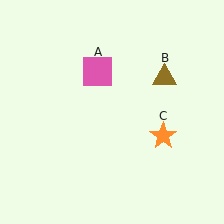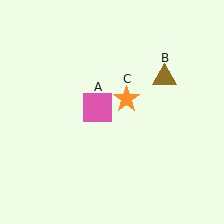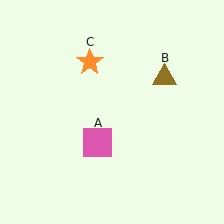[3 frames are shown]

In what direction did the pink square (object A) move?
The pink square (object A) moved down.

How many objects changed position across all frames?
2 objects changed position: pink square (object A), orange star (object C).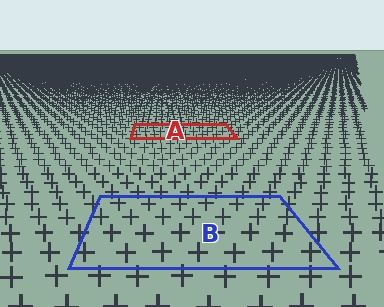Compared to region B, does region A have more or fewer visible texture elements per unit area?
Region A has more texture elements per unit area — they are packed more densely because it is farther away.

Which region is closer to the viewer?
Region B is closer. The texture elements there are larger and more spread out.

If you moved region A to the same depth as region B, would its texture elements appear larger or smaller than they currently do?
They would appear larger. At a closer depth, the same texture elements are projected at a bigger on-screen size.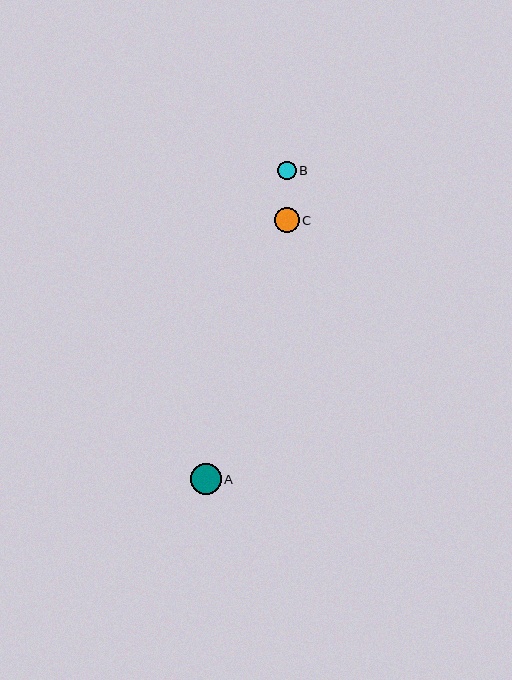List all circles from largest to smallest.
From largest to smallest: A, C, B.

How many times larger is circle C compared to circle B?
Circle C is approximately 1.3 times the size of circle B.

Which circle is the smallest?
Circle B is the smallest with a size of approximately 19 pixels.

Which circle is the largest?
Circle A is the largest with a size of approximately 31 pixels.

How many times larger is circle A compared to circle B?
Circle A is approximately 1.7 times the size of circle B.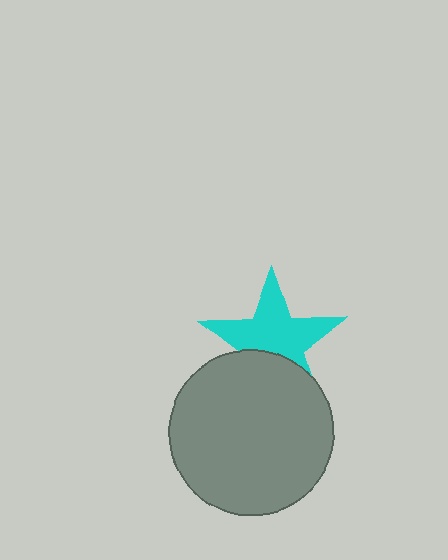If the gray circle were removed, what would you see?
You would see the complete cyan star.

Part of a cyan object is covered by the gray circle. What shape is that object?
It is a star.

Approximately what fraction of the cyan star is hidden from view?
Roughly 34% of the cyan star is hidden behind the gray circle.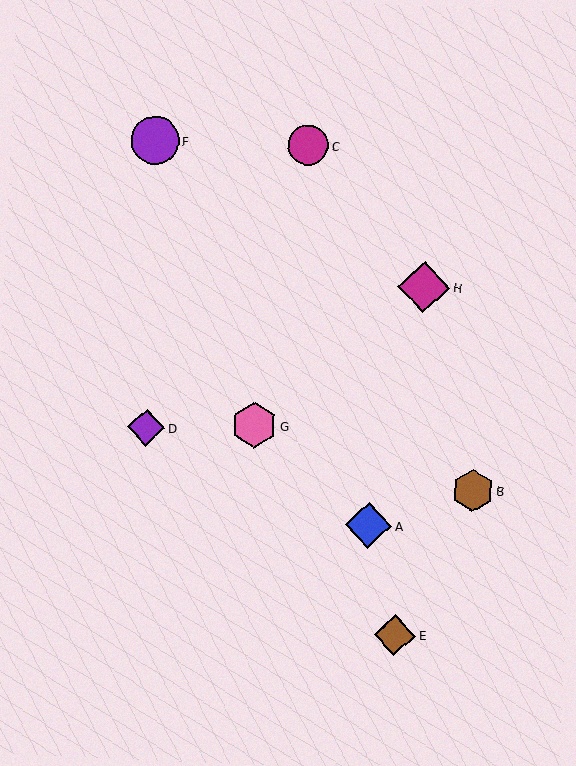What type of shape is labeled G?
Shape G is a pink hexagon.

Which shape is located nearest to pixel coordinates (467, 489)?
The brown hexagon (labeled B) at (473, 491) is nearest to that location.